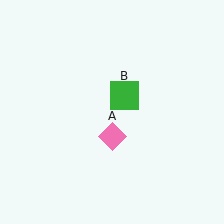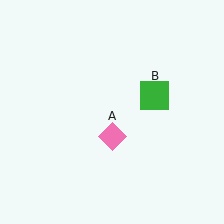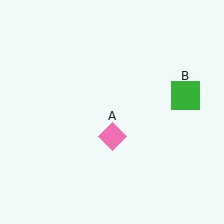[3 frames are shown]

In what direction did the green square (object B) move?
The green square (object B) moved right.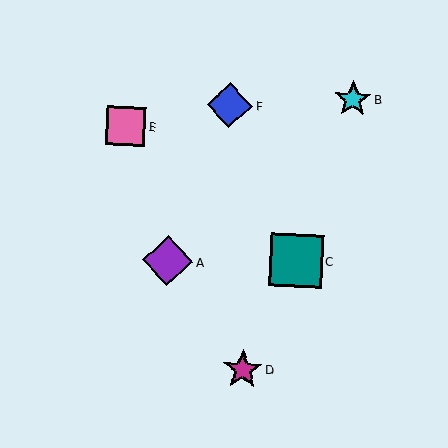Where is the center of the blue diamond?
The center of the blue diamond is at (230, 105).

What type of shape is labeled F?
Shape F is a blue diamond.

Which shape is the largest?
The teal square (labeled C) is the largest.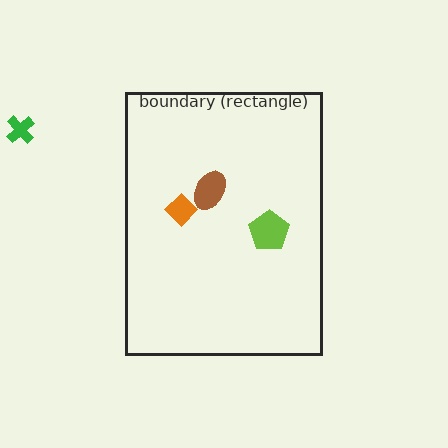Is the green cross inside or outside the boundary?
Outside.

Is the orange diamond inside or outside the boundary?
Inside.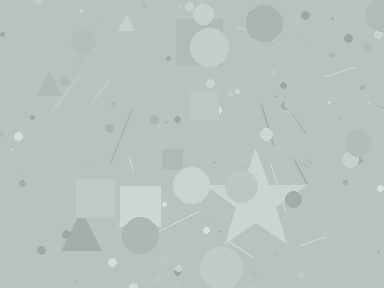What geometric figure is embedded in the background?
A star is embedded in the background.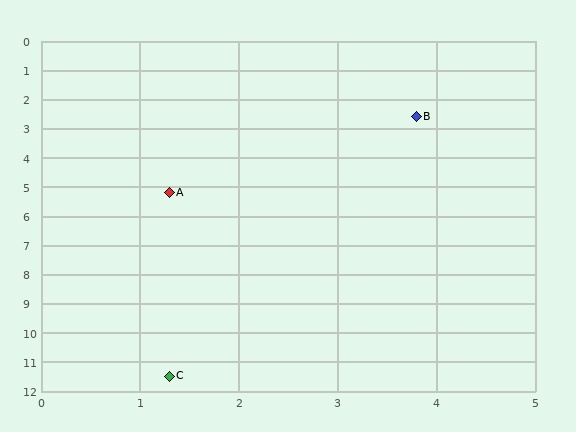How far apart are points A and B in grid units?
Points A and B are about 3.6 grid units apart.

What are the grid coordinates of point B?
Point B is at approximately (3.8, 2.6).